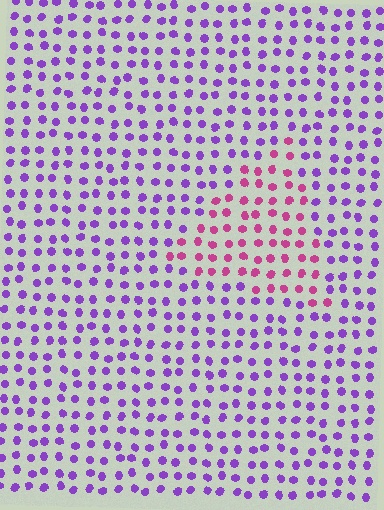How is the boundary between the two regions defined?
The boundary is defined purely by a slight shift in hue (about 51 degrees). Spacing, size, and orientation are identical on both sides.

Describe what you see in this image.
The image is filled with small purple elements in a uniform arrangement. A triangle-shaped region is visible where the elements are tinted to a slightly different hue, forming a subtle color boundary.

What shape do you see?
I see a triangle.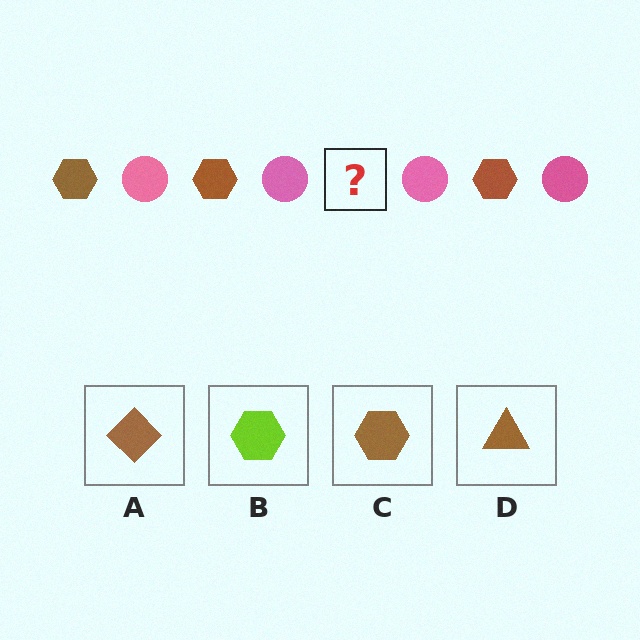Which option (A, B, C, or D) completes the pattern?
C.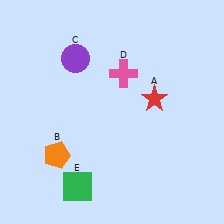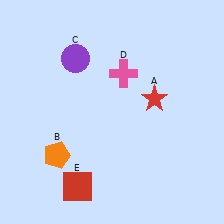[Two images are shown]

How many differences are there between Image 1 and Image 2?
There is 1 difference between the two images.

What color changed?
The square (E) changed from green in Image 1 to red in Image 2.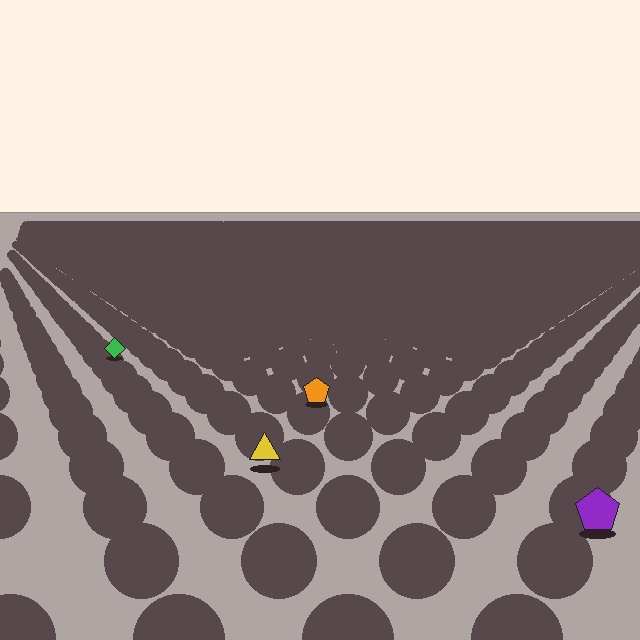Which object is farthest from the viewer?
The green diamond is farthest from the viewer. It appears smaller and the ground texture around it is denser.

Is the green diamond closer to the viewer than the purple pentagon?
No. The purple pentagon is closer — you can tell from the texture gradient: the ground texture is coarser near it.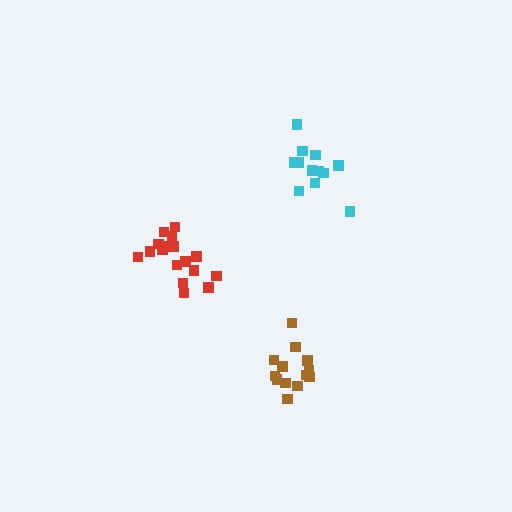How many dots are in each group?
Group 1: 17 dots, Group 2: 12 dots, Group 3: 13 dots (42 total).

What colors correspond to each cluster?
The clusters are colored: red, cyan, brown.